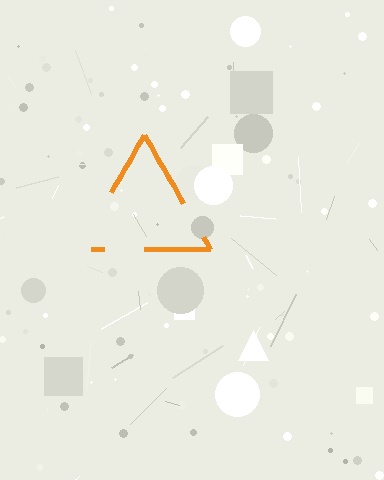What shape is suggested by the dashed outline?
The dashed outline suggests a triangle.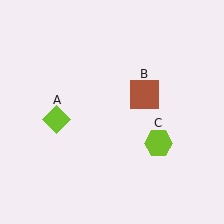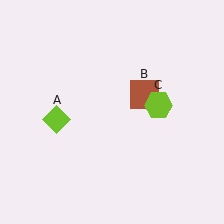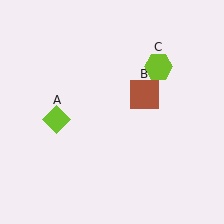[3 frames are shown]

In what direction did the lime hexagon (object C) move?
The lime hexagon (object C) moved up.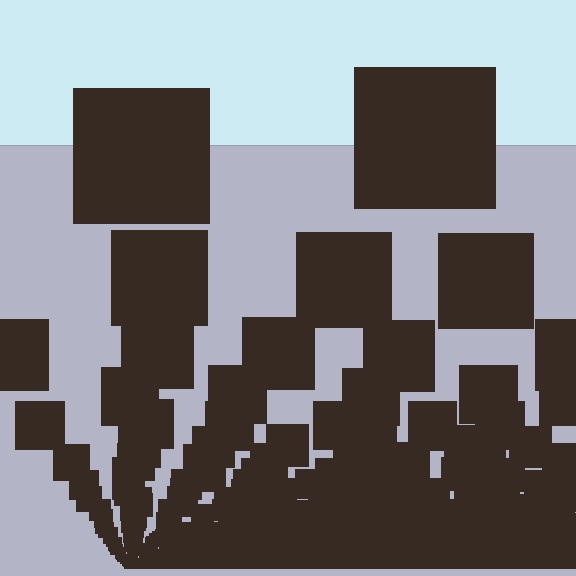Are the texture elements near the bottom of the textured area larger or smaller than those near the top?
Smaller. The gradient is inverted — elements near the bottom are smaller and denser.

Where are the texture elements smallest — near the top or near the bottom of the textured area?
Near the bottom.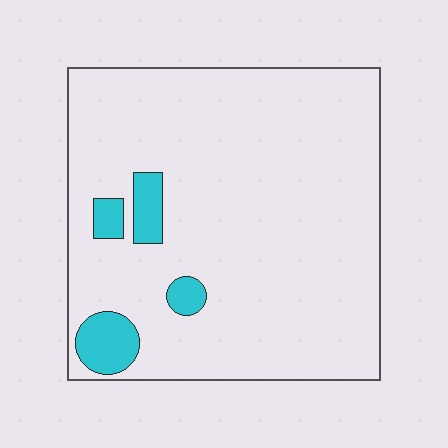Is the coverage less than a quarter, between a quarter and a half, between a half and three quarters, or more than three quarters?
Less than a quarter.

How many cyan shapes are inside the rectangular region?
4.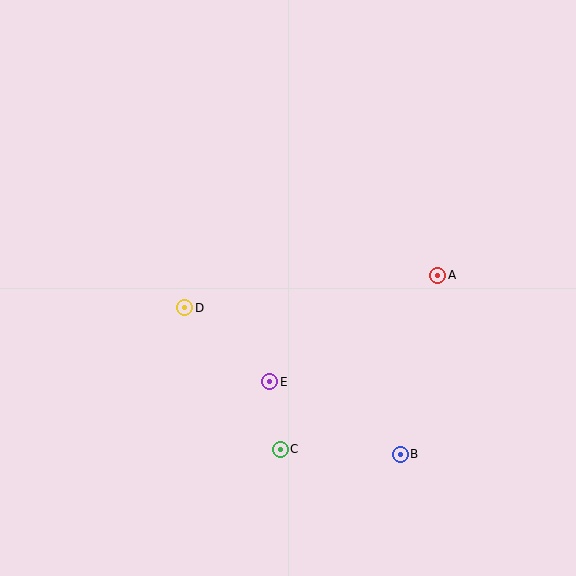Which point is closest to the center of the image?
Point E at (270, 382) is closest to the center.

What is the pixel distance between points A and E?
The distance between A and E is 199 pixels.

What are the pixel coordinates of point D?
Point D is at (185, 308).